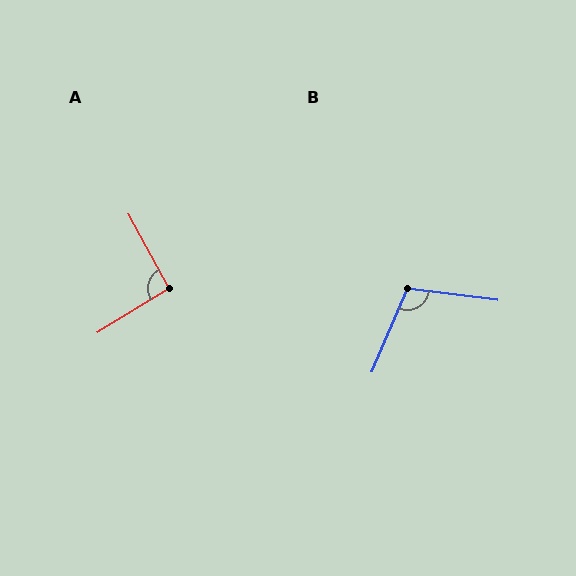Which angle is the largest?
B, at approximately 106 degrees.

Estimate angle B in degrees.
Approximately 106 degrees.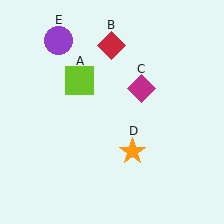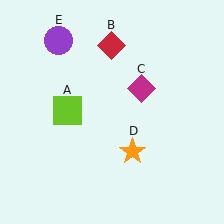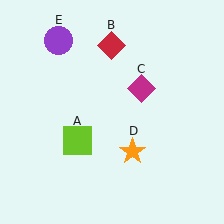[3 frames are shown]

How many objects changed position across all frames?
1 object changed position: lime square (object A).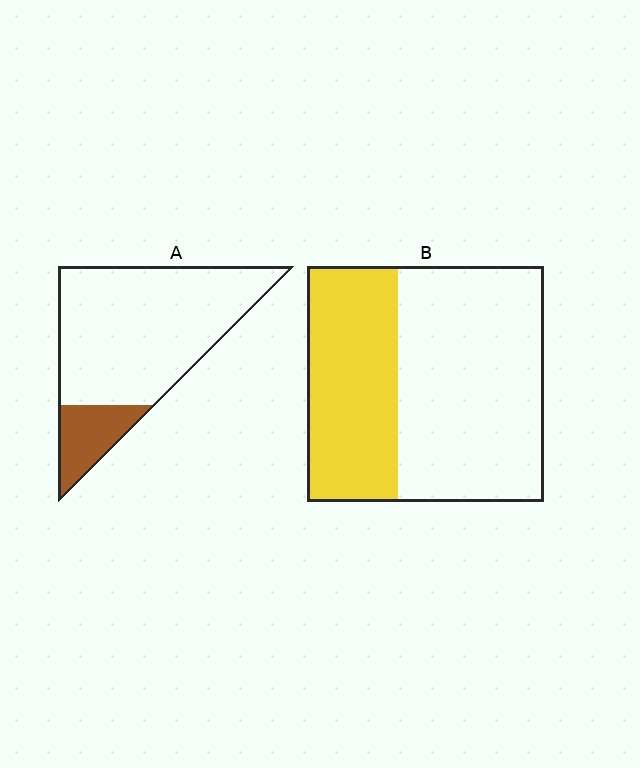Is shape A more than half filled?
No.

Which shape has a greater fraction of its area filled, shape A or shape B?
Shape B.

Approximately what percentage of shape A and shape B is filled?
A is approximately 15% and B is approximately 40%.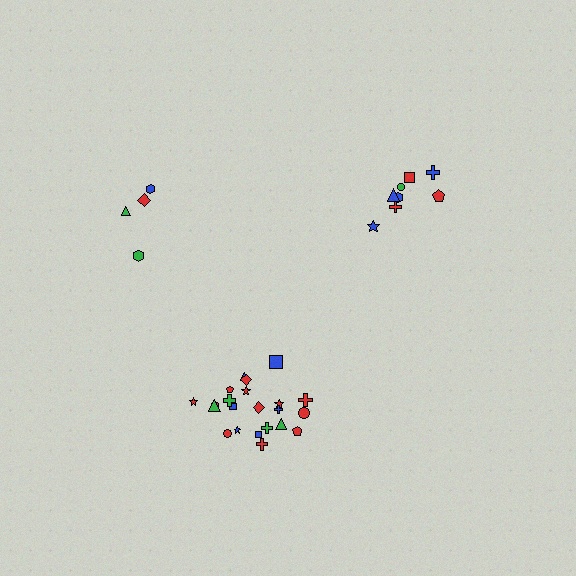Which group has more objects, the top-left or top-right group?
The top-right group.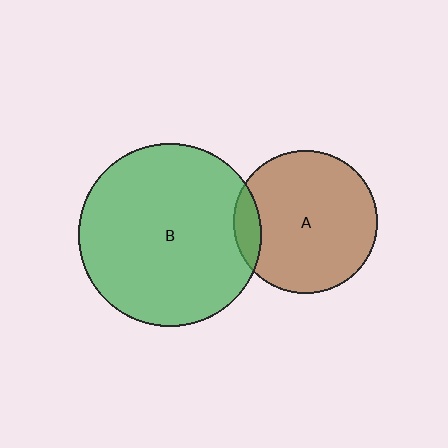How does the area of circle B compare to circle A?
Approximately 1.6 times.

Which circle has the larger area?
Circle B (green).